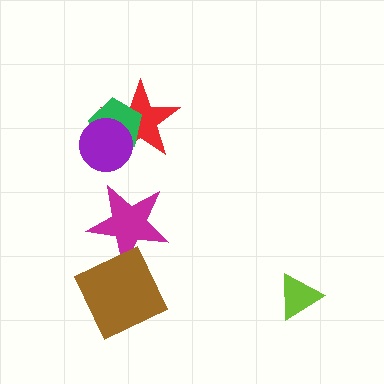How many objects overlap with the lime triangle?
0 objects overlap with the lime triangle.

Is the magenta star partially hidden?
Yes, it is partially covered by another shape.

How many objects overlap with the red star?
2 objects overlap with the red star.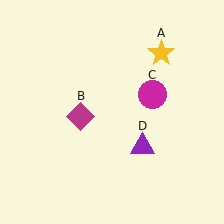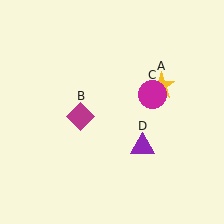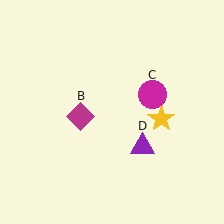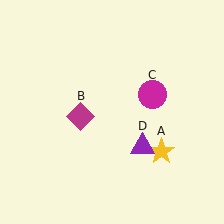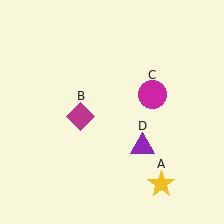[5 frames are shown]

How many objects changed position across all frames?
1 object changed position: yellow star (object A).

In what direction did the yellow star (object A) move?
The yellow star (object A) moved down.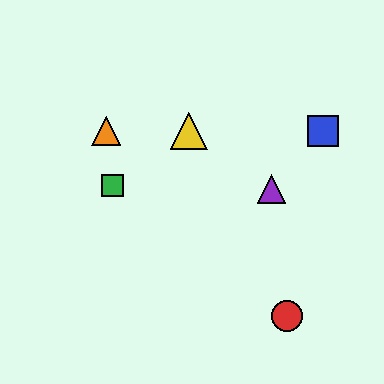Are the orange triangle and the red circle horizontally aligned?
No, the orange triangle is at y≈131 and the red circle is at y≈316.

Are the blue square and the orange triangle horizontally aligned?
Yes, both are at y≈131.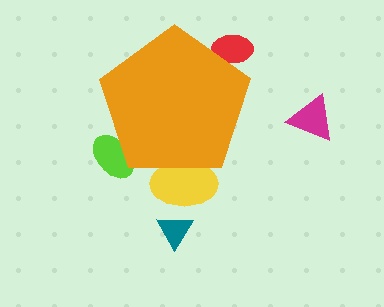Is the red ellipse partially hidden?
Yes, the red ellipse is partially hidden behind the orange pentagon.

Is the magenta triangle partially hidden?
No, the magenta triangle is fully visible.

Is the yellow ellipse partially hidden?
Yes, the yellow ellipse is partially hidden behind the orange pentagon.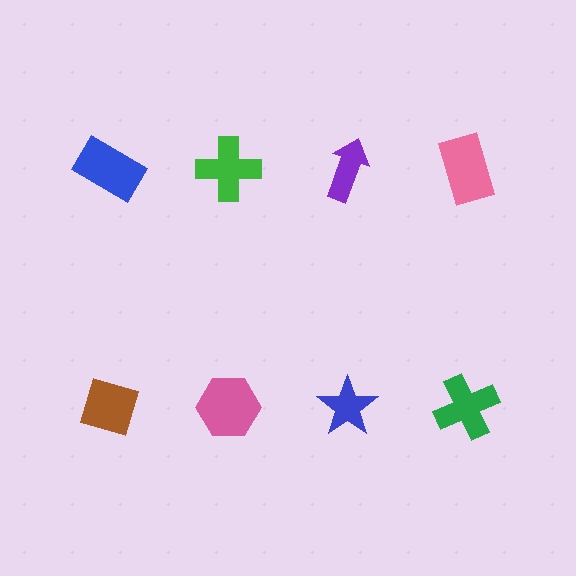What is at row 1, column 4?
A pink rectangle.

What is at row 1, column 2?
A green cross.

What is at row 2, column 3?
A blue star.